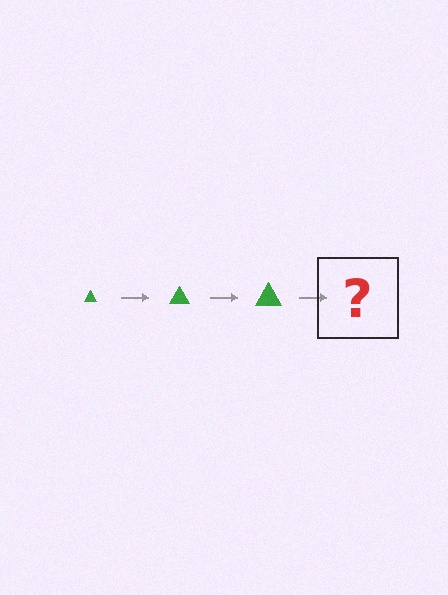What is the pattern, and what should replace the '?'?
The pattern is that the triangle gets progressively larger each step. The '?' should be a green triangle, larger than the previous one.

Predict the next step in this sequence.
The next step is a green triangle, larger than the previous one.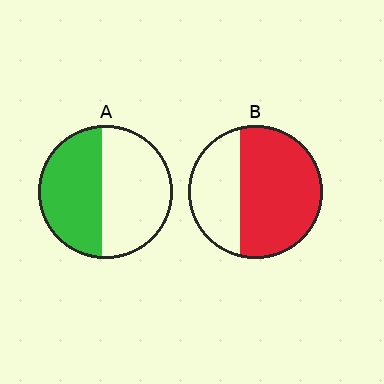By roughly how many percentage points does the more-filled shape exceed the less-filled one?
By roughly 20 percentage points (B over A).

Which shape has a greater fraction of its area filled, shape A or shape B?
Shape B.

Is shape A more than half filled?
Roughly half.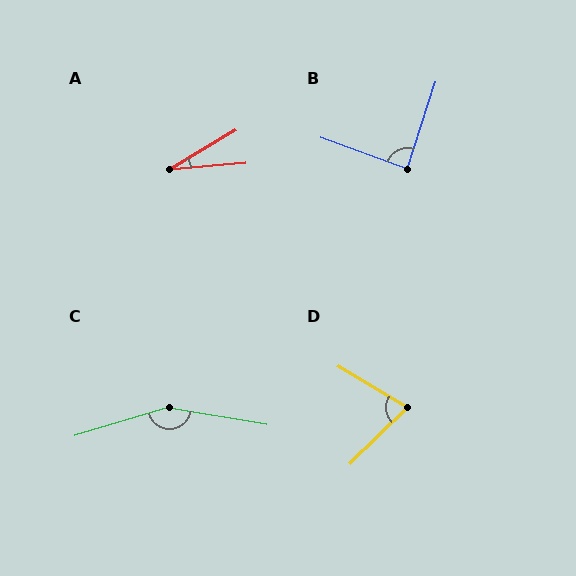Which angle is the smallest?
A, at approximately 26 degrees.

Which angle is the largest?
C, at approximately 154 degrees.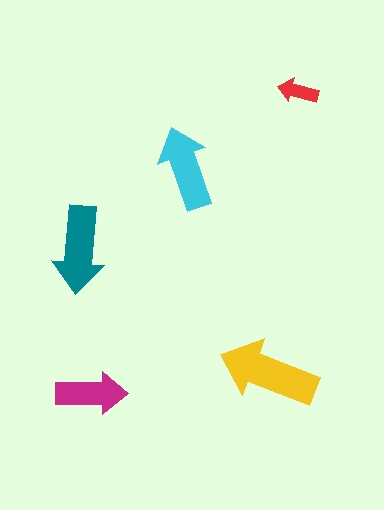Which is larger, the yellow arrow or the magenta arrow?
The yellow one.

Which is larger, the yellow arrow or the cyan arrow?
The yellow one.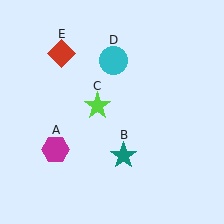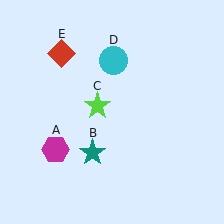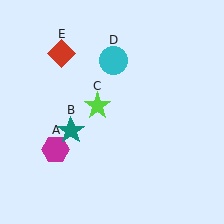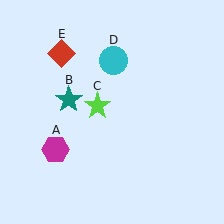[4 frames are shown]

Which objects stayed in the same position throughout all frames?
Magenta hexagon (object A) and lime star (object C) and cyan circle (object D) and red diamond (object E) remained stationary.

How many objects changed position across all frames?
1 object changed position: teal star (object B).